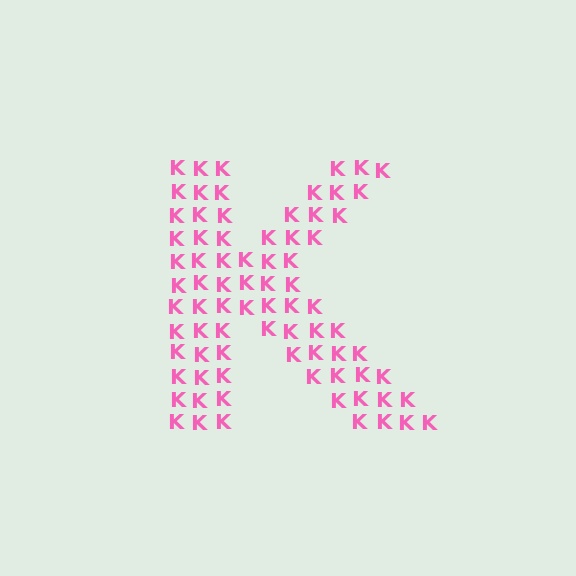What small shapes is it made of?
It is made of small letter K's.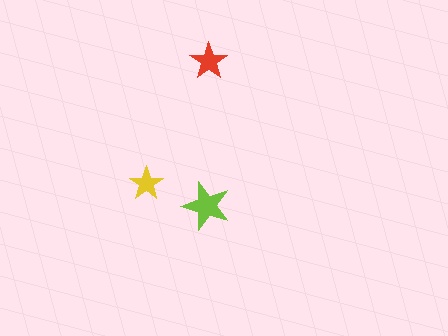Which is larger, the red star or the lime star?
The lime one.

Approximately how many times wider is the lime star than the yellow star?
About 1.5 times wider.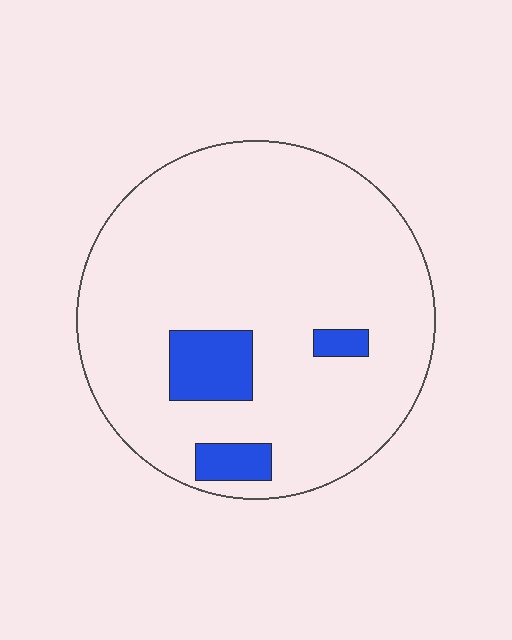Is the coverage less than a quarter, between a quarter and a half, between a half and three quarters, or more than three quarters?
Less than a quarter.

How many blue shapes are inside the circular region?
3.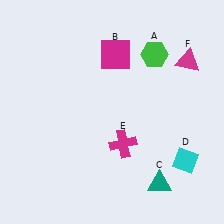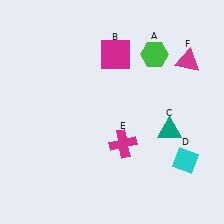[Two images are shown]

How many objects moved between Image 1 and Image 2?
1 object moved between the two images.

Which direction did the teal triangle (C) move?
The teal triangle (C) moved up.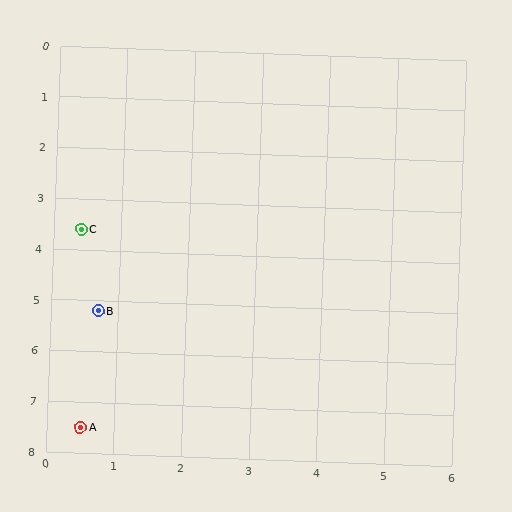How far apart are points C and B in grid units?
Points C and B are about 1.6 grid units apart.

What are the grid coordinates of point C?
Point C is at approximately (0.4, 3.6).